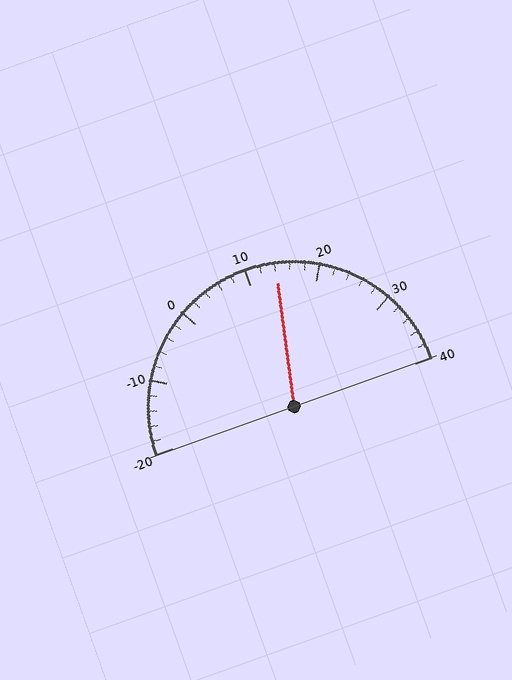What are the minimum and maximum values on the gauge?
The gauge ranges from -20 to 40.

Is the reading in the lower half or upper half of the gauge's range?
The reading is in the upper half of the range (-20 to 40).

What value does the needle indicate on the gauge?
The needle indicates approximately 14.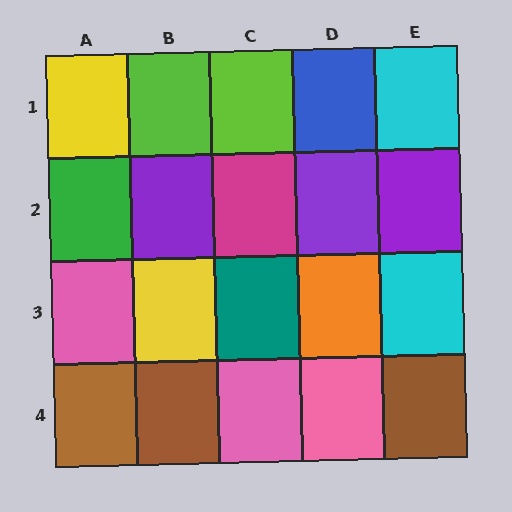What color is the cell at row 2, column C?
Magenta.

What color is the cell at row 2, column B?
Purple.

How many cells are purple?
3 cells are purple.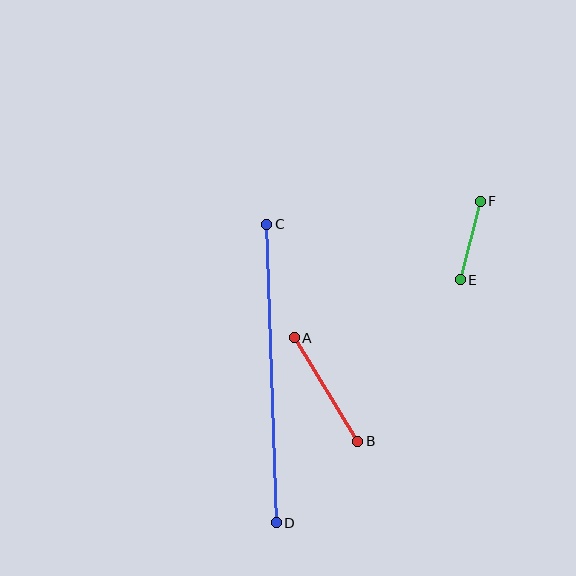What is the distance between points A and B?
The distance is approximately 121 pixels.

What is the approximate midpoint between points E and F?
The midpoint is at approximately (470, 240) pixels.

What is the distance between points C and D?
The distance is approximately 298 pixels.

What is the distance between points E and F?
The distance is approximately 81 pixels.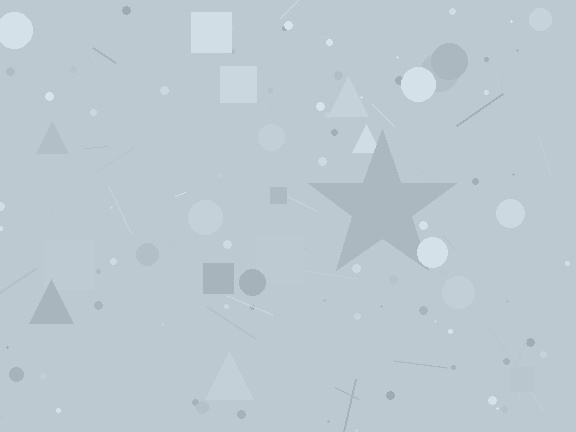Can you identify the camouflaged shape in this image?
The camouflaged shape is a star.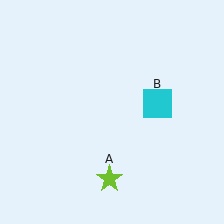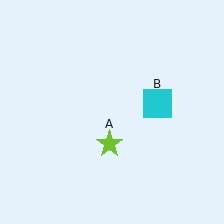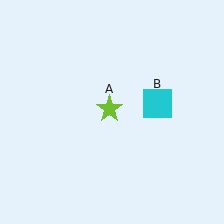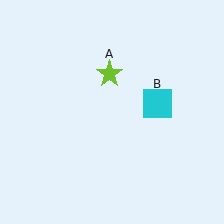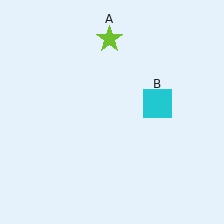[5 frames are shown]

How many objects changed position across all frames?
1 object changed position: lime star (object A).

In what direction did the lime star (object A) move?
The lime star (object A) moved up.